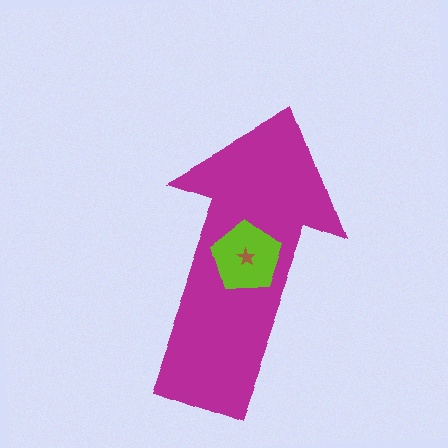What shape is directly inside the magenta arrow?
The lime pentagon.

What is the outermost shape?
The magenta arrow.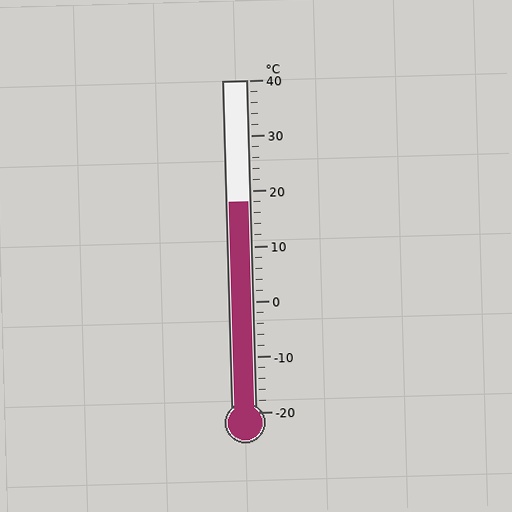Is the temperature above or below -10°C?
The temperature is above -10°C.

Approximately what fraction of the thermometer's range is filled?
The thermometer is filled to approximately 65% of its range.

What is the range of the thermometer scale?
The thermometer scale ranges from -20°C to 40°C.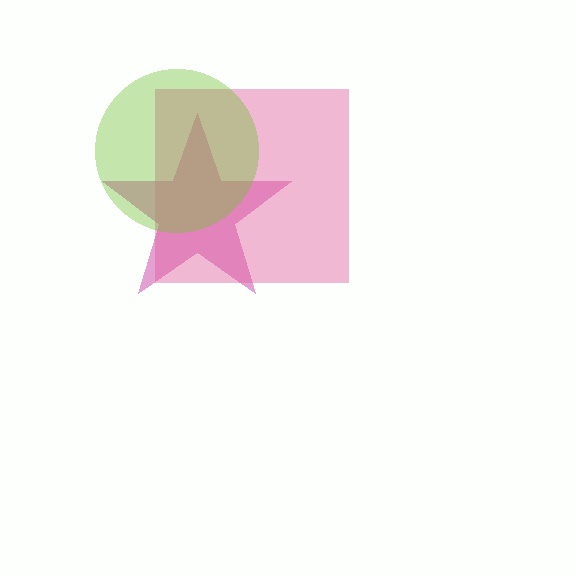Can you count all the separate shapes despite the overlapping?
Yes, there are 3 separate shapes.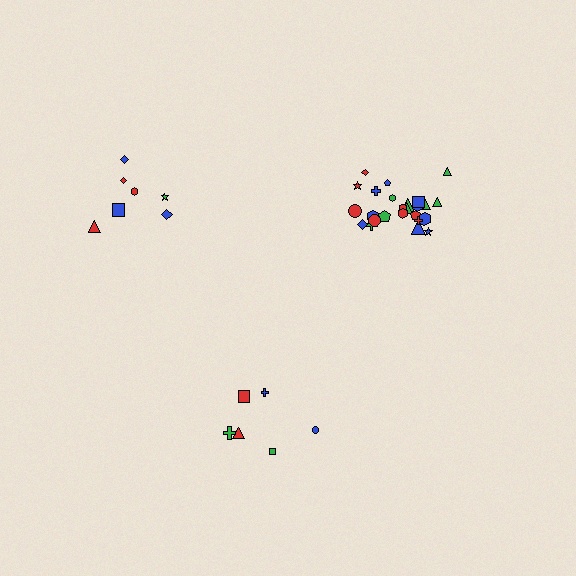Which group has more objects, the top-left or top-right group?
The top-right group.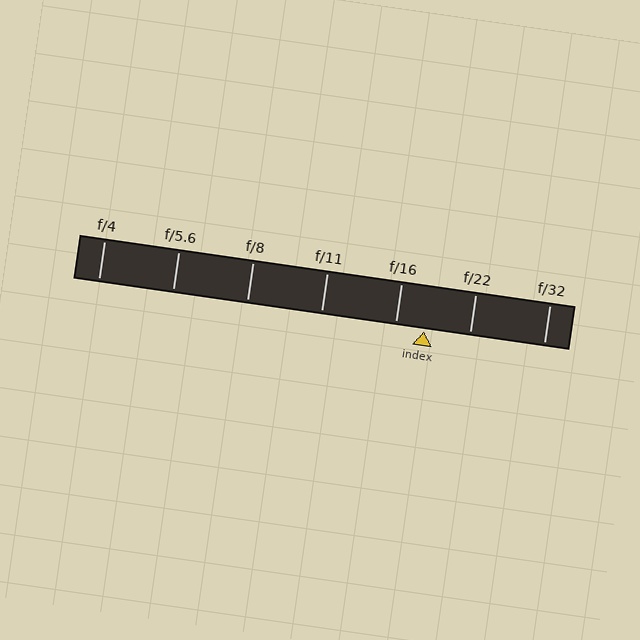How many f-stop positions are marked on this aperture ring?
There are 7 f-stop positions marked.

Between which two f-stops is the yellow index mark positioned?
The index mark is between f/16 and f/22.